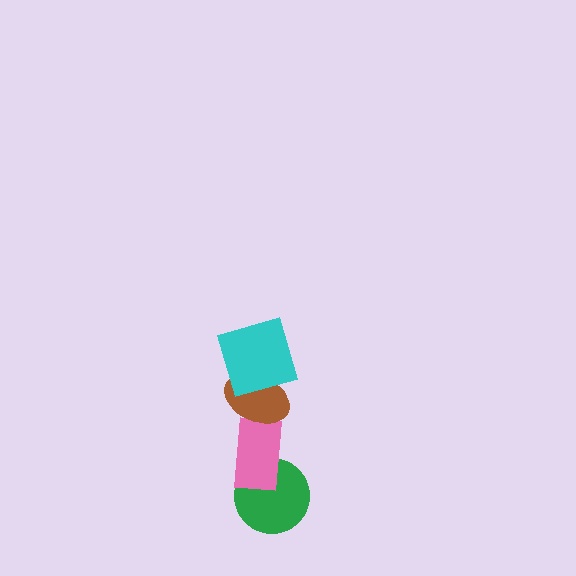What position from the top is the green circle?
The green circle is 4th from the top.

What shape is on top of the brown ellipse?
The cyan square is on top of the brown ellipse.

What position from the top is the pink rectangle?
The pink rectangle is 3rd from the top.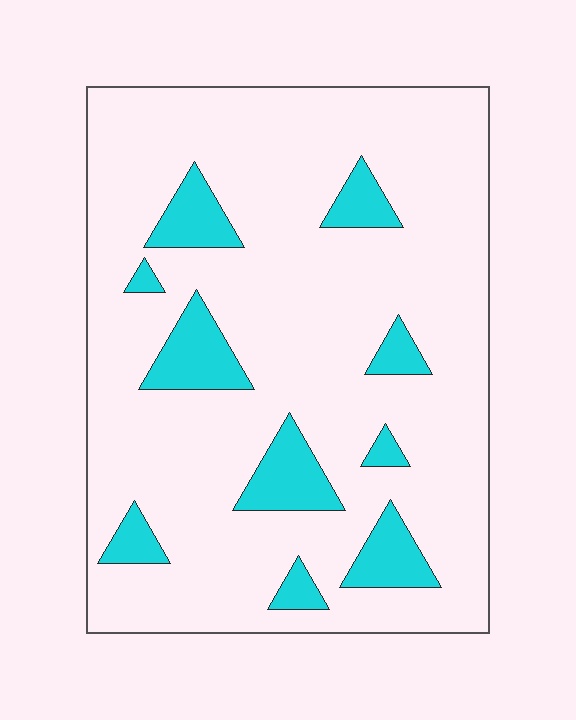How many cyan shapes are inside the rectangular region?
10.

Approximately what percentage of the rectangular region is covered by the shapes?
Approximately 15%.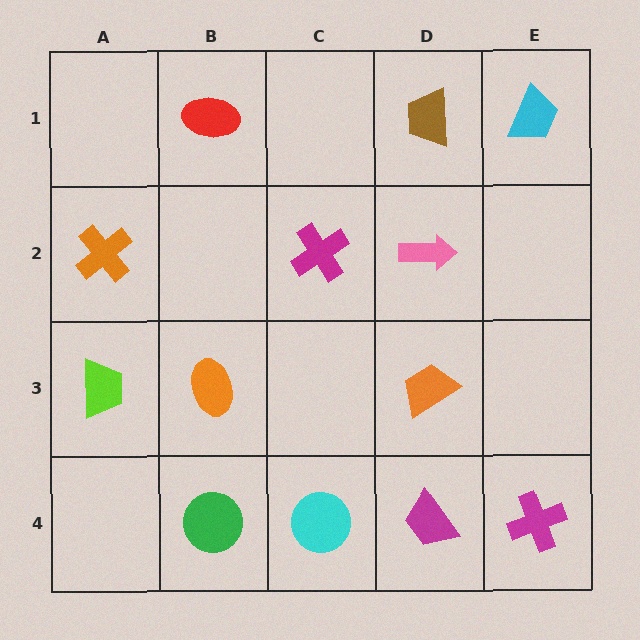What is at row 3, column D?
An orange trapezoid.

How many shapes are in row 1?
3 shapes.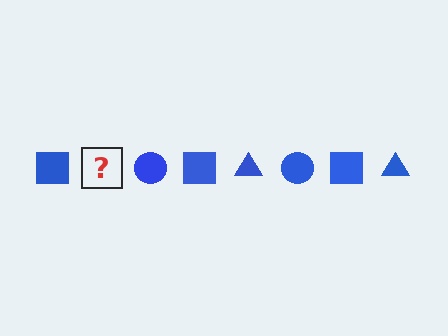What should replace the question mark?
The question mark should be replaced with a blue triangle.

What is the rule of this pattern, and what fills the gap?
The rule is that the pattern cycles through square, triangle, circle shapes in blue. The gap should be filled with a blue triangle.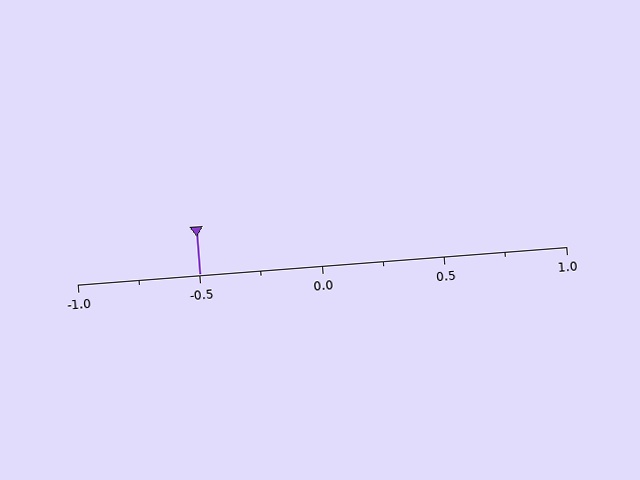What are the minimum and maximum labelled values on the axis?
The axis runs from -1.0 to 1.0.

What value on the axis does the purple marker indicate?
The marker indicates approximately -0.5.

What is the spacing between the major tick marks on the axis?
The major ticks are spaced 0.5 apart.